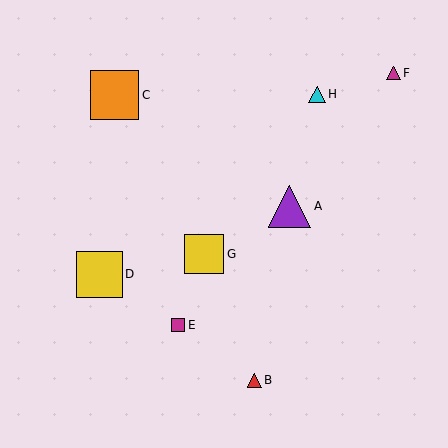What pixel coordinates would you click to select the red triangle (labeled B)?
Click at (254, 380) to select the red triangle B.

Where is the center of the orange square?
The center of the orange square is at (114, 95).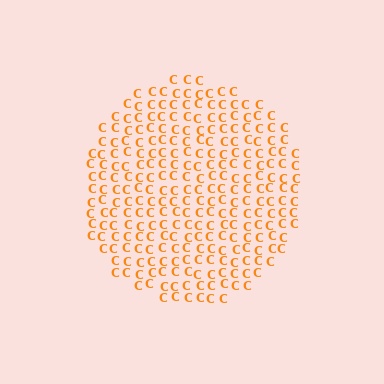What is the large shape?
The large shape is a circle.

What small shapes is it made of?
It is made of small letter C's.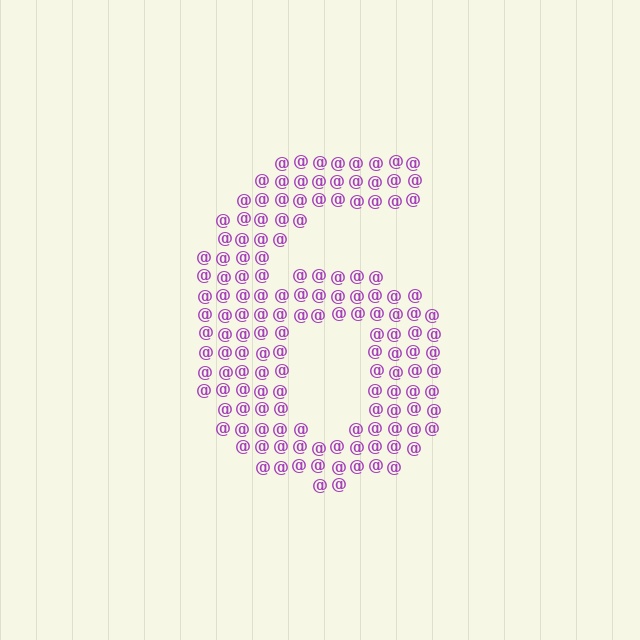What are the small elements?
The small elements are at signs.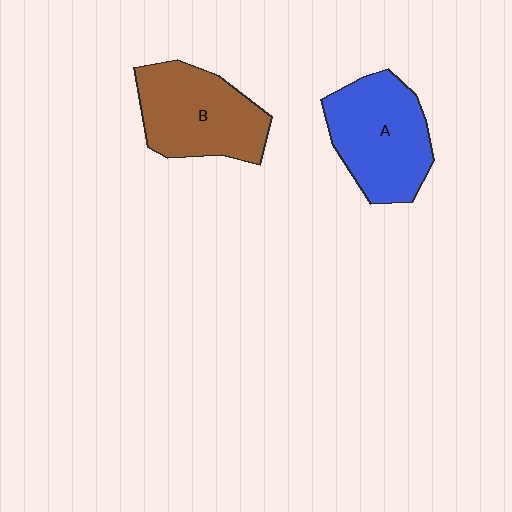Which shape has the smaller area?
Shape B (brown).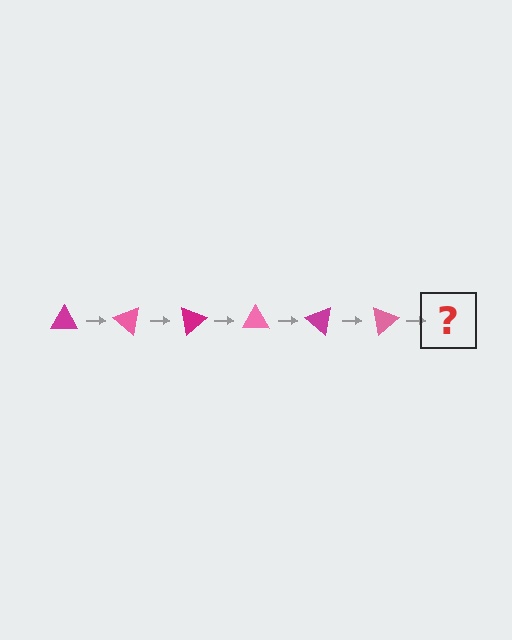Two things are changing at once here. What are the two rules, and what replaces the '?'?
The two rules are that it rotates 40 degrees each step and the color cycles through magenta and pink. The '?' should be a magenta triangle, rotated 240 degrees from the start.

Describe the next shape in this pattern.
It should be a magenta triangle, rotated 240 degrees from the start.